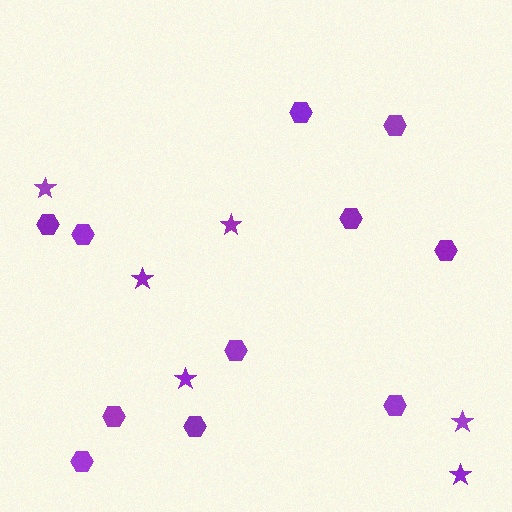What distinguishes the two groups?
There are 2 groups: one group of hexagons (11) and one group of stars (6).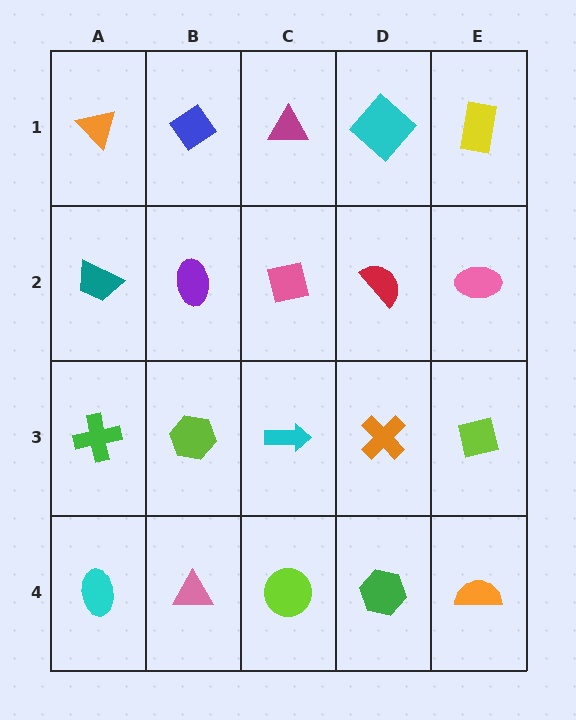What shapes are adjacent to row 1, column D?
A red semicircle (row 2, column D), a magenta triangle (row 1, column C), a yellow rectangle (row 1, column E).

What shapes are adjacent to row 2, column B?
A blue diamond (row 1, column B), a lime hexagon (row 3, column B), a teal trapezoid (row 2, column A), a pink square (row 2, column C).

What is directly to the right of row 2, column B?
A pink square.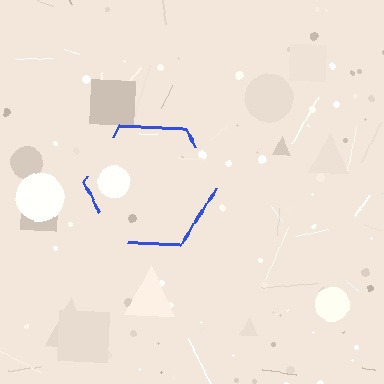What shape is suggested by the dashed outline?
The dashed outline suggests a hexagon.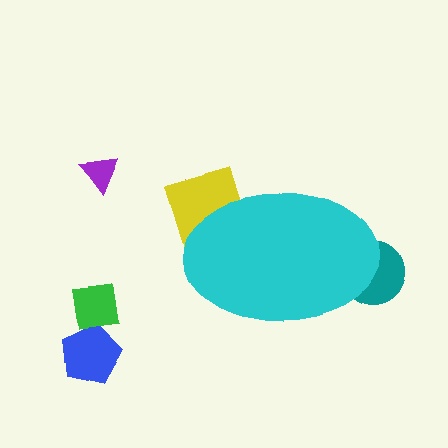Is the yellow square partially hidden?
Yes, the yellow square is partially hidden behind the cyan ellipse.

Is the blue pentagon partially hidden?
No, the blue pentagon is fully visible.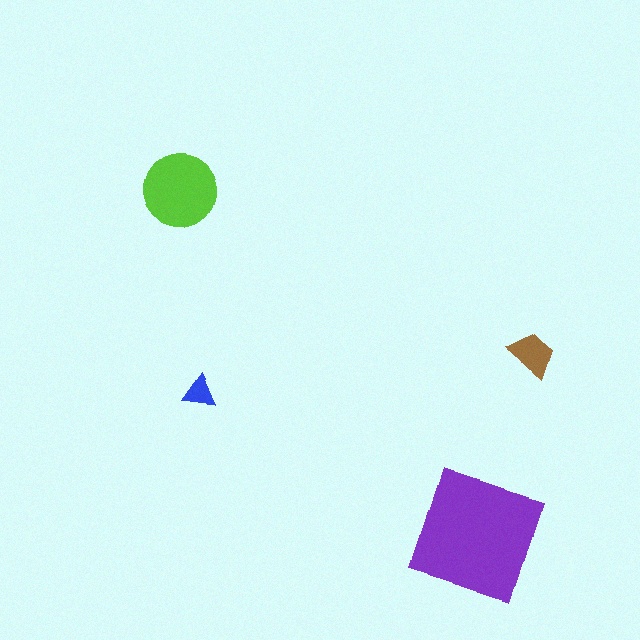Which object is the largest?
The purple square.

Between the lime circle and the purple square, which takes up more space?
The purple square.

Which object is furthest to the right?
The brown trapezoid is rightmost.